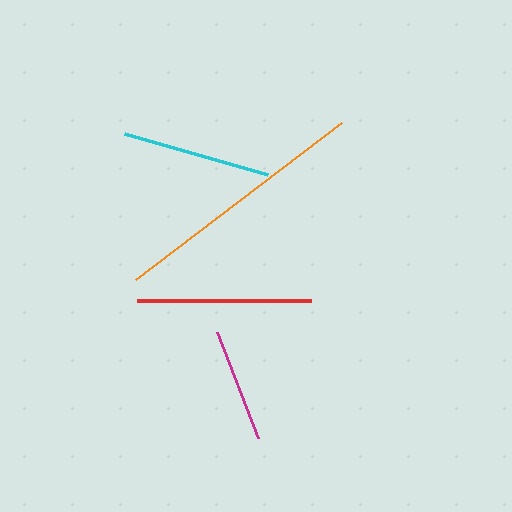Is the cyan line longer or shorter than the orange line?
The orange line is longer than the cyan line.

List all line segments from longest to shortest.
From longest to shortest: orange, red, cyan, magenta.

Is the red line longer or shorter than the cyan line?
The red line is longer than the cyan line.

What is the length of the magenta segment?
The magenta segment is approximately 114 pixels long.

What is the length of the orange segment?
The orange segment is approximately 260 pixels long.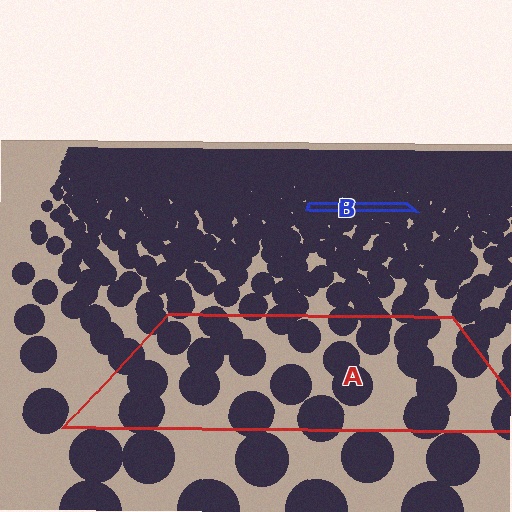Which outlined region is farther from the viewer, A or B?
Region B is farther from the viewer — the texture elements inside it appear smaller and more densely packed.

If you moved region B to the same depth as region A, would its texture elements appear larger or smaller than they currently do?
They would appear larger. At a closer depth, the same texture elements are projected at a bigger on-screen size.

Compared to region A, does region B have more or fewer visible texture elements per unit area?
Region B has more texture elements per unit area — they are packed more densely because it is farther away.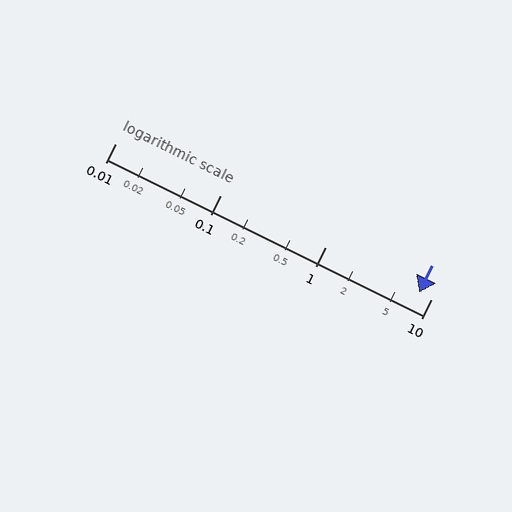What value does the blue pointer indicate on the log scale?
The pointer indicates approximately 7.7.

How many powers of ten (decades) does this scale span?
The scale spans 3 decades, from 0.01 to 10.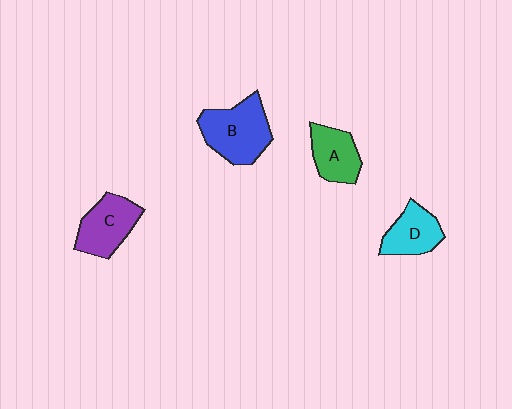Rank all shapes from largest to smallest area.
From largest to smallest: B (blue), C (purple), A (green), D (cyan).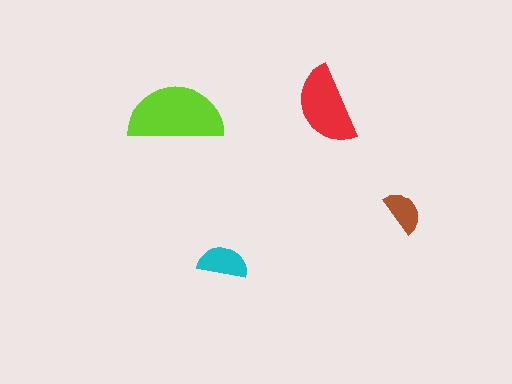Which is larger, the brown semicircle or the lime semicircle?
The lime one.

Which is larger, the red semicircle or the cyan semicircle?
The red one.